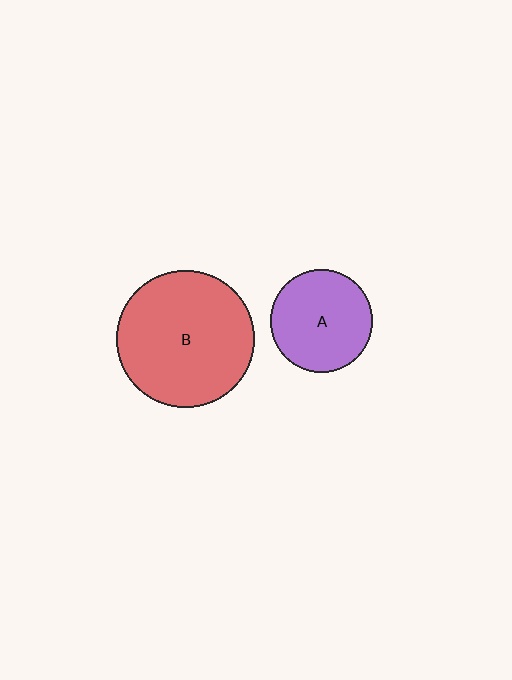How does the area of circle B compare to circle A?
Approximately 1.8 times.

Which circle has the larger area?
Circle B (red).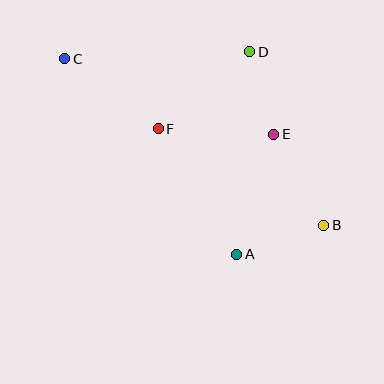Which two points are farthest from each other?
Points B and C are farthest from each other.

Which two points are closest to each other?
Points D and E are closest to each other.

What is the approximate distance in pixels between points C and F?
The distance between C and F is approximately 117 pixels.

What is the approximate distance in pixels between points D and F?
The distance between D and F is approximately 119 pixels.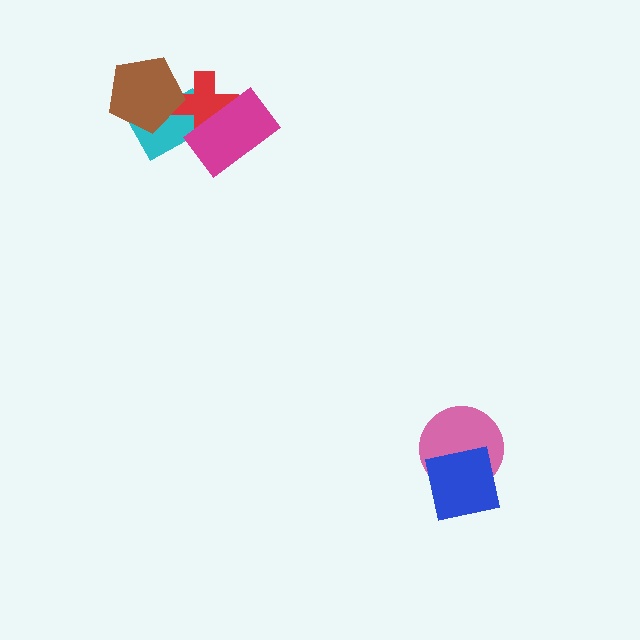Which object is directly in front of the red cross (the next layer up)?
The brown pentagon is directly in front of the red cross.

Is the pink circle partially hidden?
Yes, it is partially covered by another shape.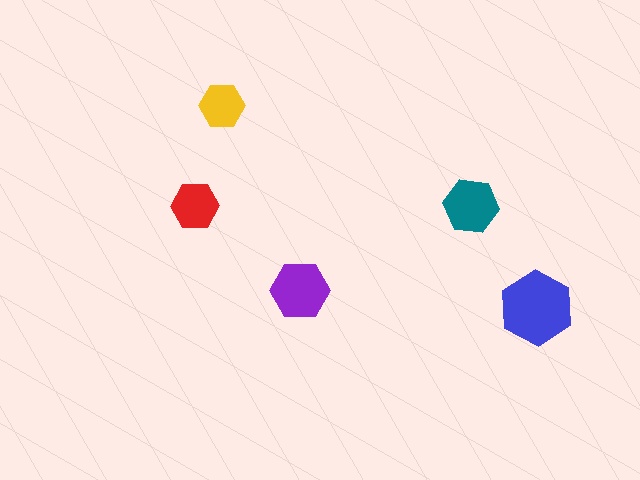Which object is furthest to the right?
The blue hexagon is rightmost.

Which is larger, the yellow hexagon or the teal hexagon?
The teal one.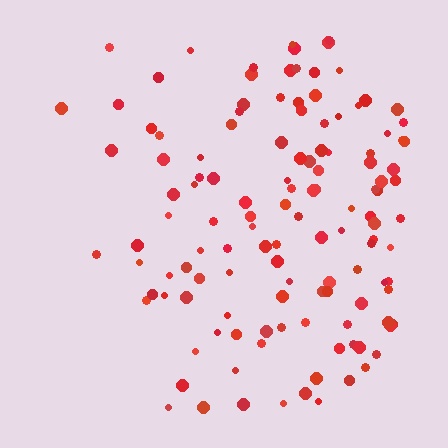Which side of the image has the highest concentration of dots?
The right.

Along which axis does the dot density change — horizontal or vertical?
Horizontal.